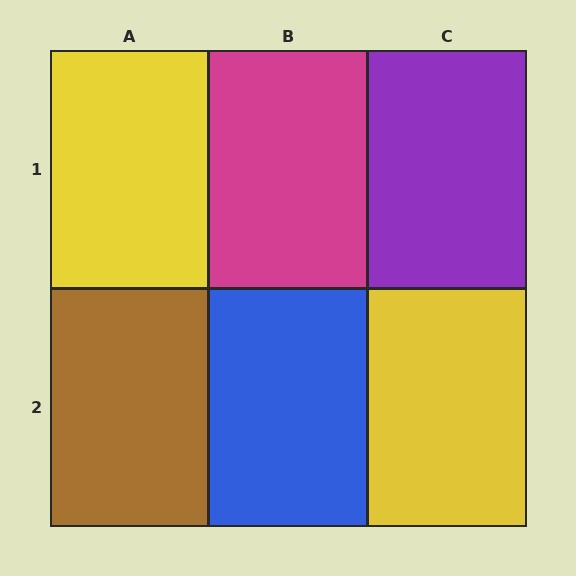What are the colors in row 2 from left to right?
Brown, blue, yellow.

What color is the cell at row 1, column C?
Purple.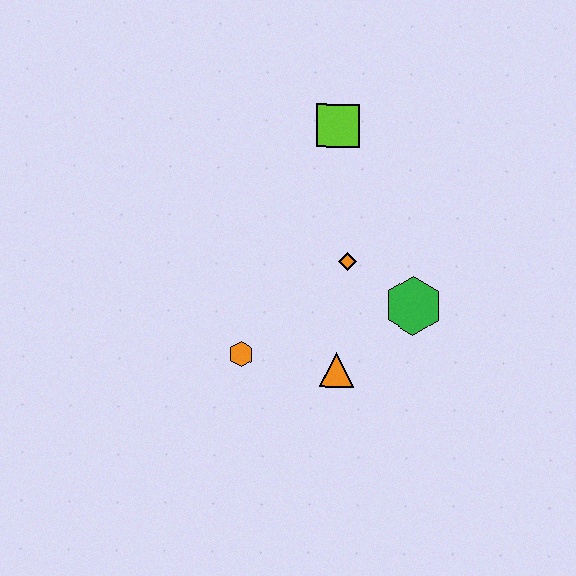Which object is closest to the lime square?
The orange diamond is closest to the lime square.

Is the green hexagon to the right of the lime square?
Yes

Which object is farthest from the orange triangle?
The lime square is farthest from the orange triangle.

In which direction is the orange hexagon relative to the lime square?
The orange hexagon is below the lime square.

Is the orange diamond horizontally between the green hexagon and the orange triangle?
Yes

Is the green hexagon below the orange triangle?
No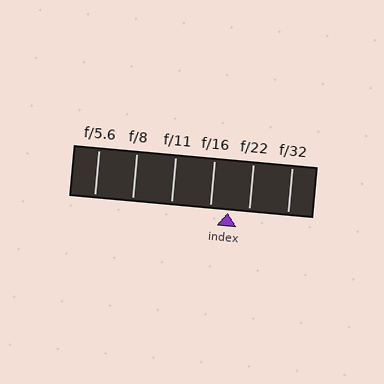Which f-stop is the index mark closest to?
The index mark is closest to f/16.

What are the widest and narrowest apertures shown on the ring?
The widest aperture shown is f/5.6 and the narrowest is f/32.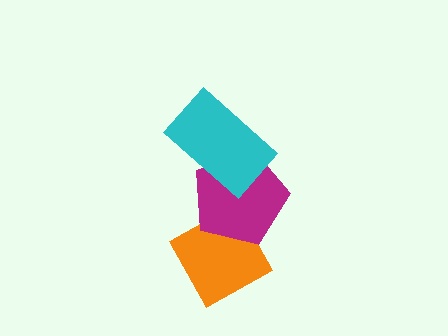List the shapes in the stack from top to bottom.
From top to bottom: the cyan rectangle, the magenta pentagon, the orange diamond.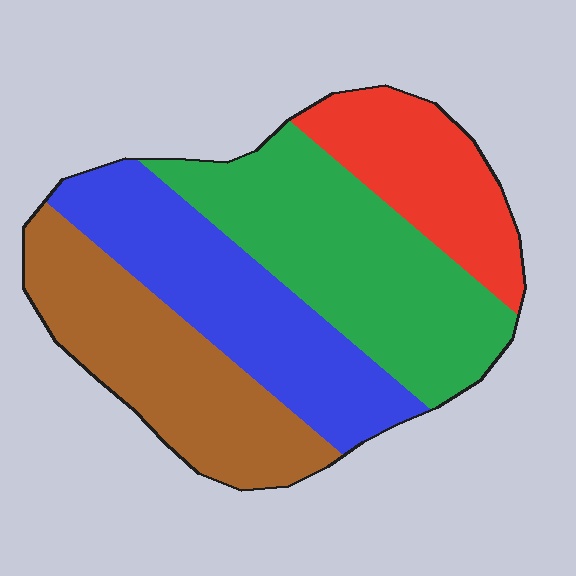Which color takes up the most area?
Green, at roughly 30%.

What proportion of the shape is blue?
Blue covers 26% of the shape.